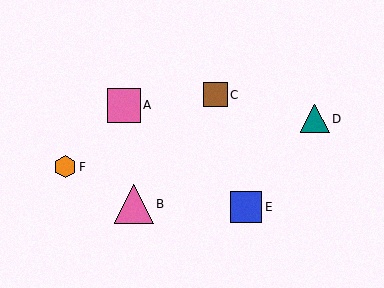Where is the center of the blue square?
The center of the blue square is at (246, 207).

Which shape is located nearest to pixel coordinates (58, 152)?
The orange hexagon (labeled F) at (65, 167) is nearest to that location.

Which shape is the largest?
The pink triangle (labeled B) is the largest.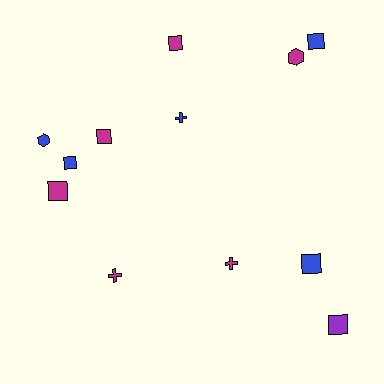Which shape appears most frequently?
Square, with 7 objects.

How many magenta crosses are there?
There are 2 magenta crosses.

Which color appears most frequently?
Magenta, with 6 objects.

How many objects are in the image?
There are 12 objects.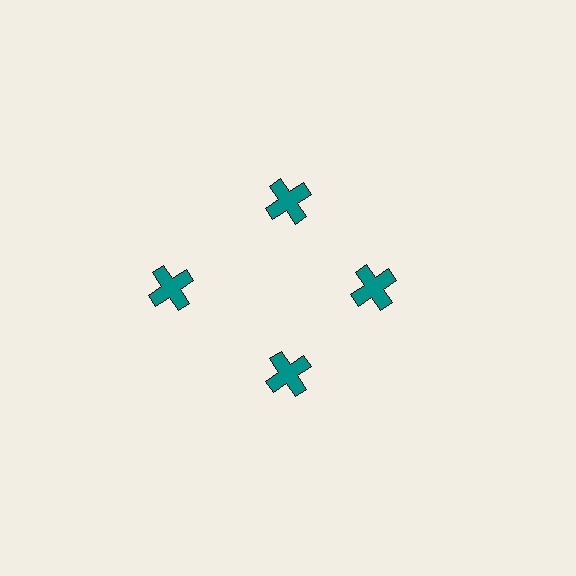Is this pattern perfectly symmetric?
No. The 4 teal crosses are arranged in a ring, but one element near the 9 o'clock position is pushed outward from the center, breaking the 4-fold rotational symmetry.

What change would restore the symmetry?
The symmetry would be restored by moving it inward, back onto the ring so that all 4 crosses sit at equal angles and equal distance from the center.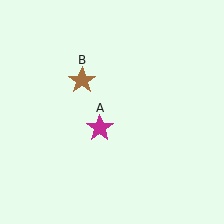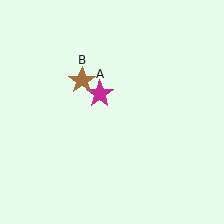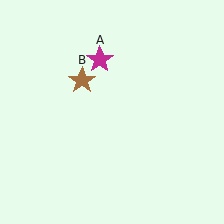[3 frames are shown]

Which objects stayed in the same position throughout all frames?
Brown star (object B) remained stationary.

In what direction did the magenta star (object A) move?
The magenta star (object A) moved up.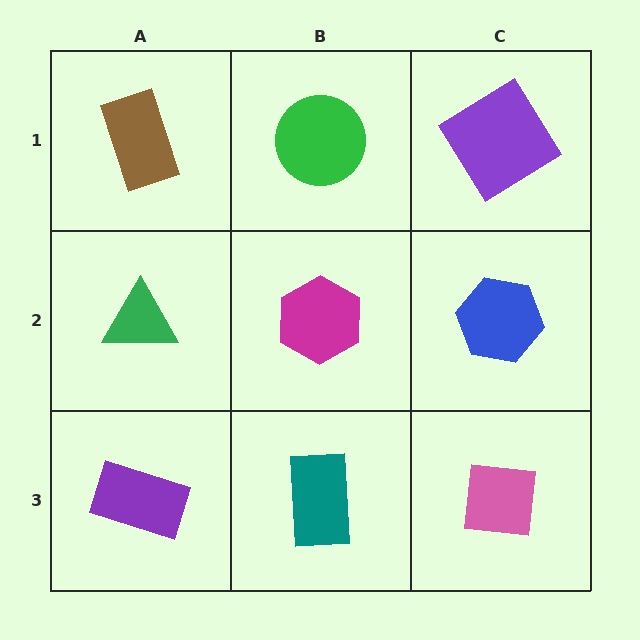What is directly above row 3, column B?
A magenta hexagon.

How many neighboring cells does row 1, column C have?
2.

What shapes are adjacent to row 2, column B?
A green circle (row 1, column B), a teal rectangle (row 3, column B), a green triangle (row 2, column A), a blue hexagon (row 2, column C).